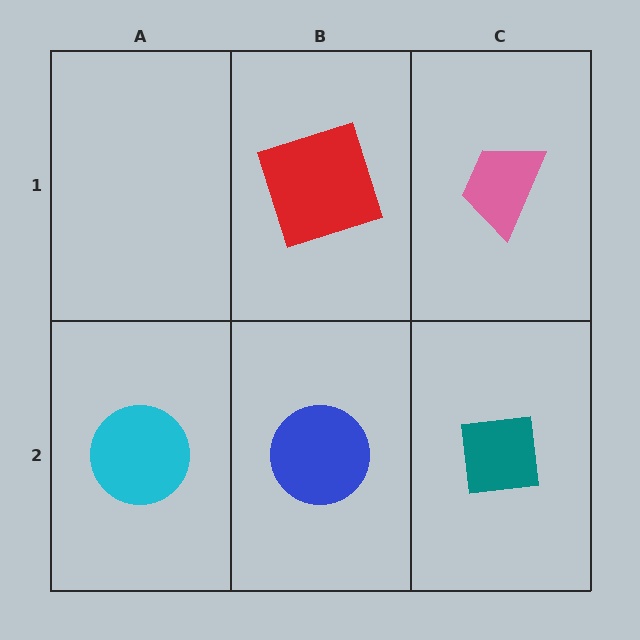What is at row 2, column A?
A cyan circle.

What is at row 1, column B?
A red square.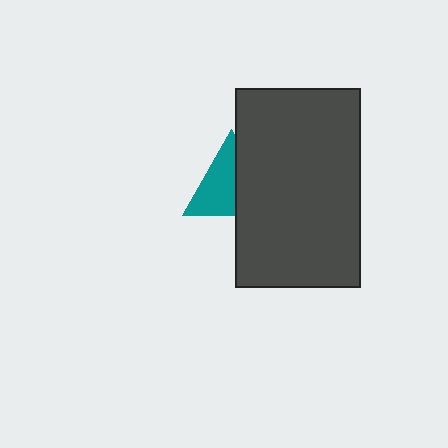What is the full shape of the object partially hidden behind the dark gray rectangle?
The partially hidden object is a teal triangle.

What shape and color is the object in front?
The object in front is a dark gray rectangle.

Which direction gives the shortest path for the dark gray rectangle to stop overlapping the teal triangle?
Moving right gives the shortest separation.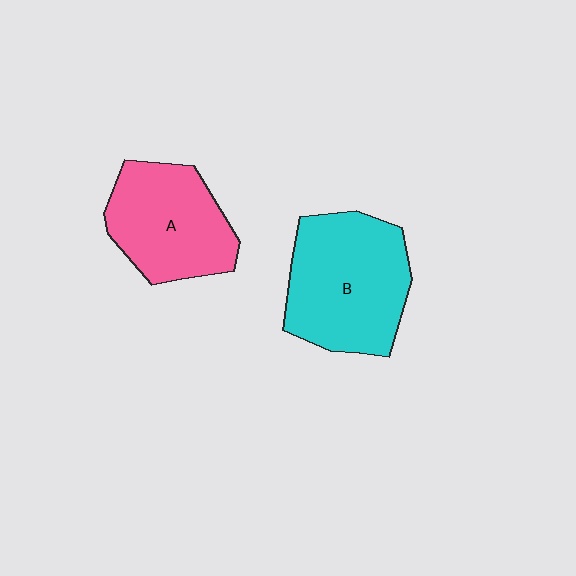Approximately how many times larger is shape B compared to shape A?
Approximately 1.2 times.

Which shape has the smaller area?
Shape A (pink).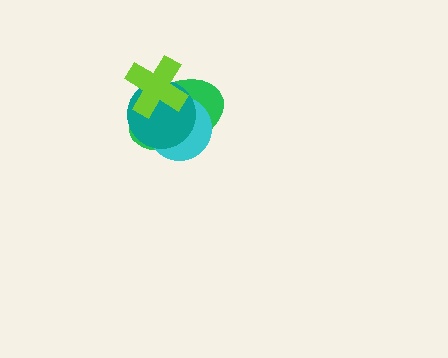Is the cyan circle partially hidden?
Yes, it is partially covered by another shape.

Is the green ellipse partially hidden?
Yes, it is partially covered by another shape.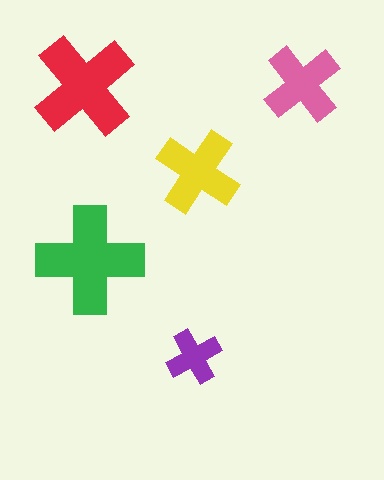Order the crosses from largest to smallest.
the green one, the red one, the yellow one, the pink one, the purple one.